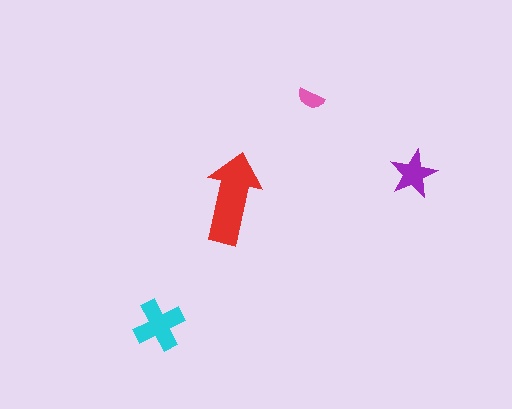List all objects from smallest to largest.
The pink semicircle, the purple star, the cyan cross, the red arrow.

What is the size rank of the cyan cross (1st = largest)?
2nd.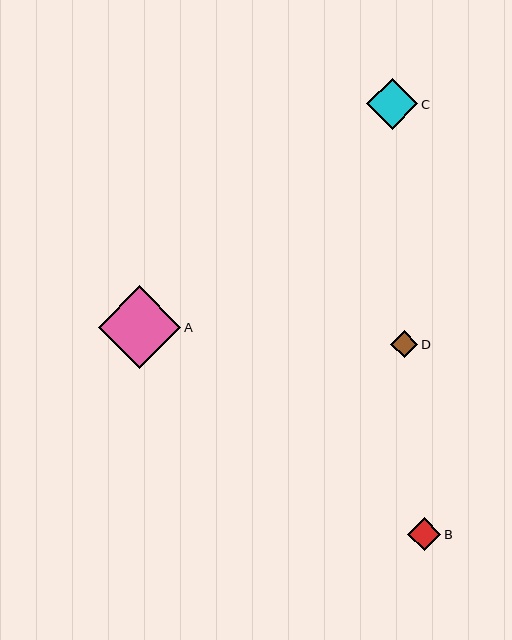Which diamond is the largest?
Diamond A is the largest with a size of approximately 83 pixels.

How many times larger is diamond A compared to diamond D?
Diamond A is approximately 3.0 times the size of diamond D.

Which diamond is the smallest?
Diamond D is the smallest with a size of approximately 28 pixels.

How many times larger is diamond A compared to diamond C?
Diamond A is approximately 1.6 times the size of diamond C.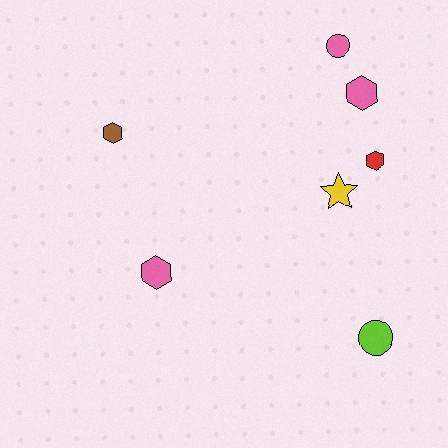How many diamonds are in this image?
There are no diamonds.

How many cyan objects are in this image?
There are no cyan objects.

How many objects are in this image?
There are 7 objects.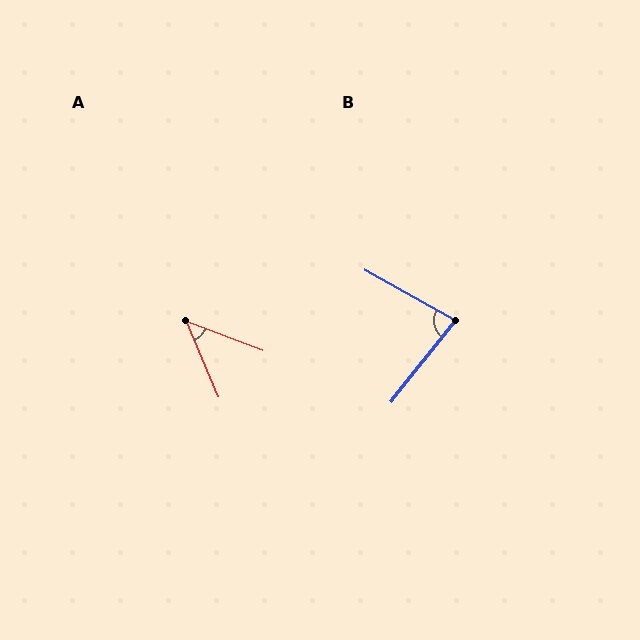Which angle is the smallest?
A, at approximately 46 degrees.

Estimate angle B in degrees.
Approximately 81 degrees.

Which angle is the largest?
B, at approximately 81 degrees.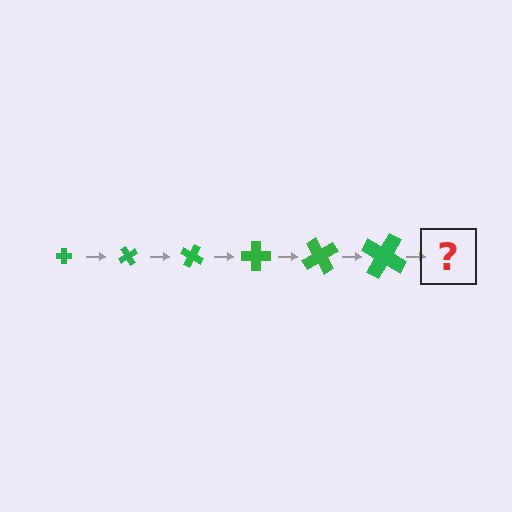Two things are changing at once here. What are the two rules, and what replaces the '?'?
The two rules are that the cross grows larger each step and it rotates 60 degrees each step. The '?' should be a cross, larger than the previous one and rotated 360 degrees from the start.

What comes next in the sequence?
The next element should be a cross, larger than the previous one and rotated 360 degrees from the start.